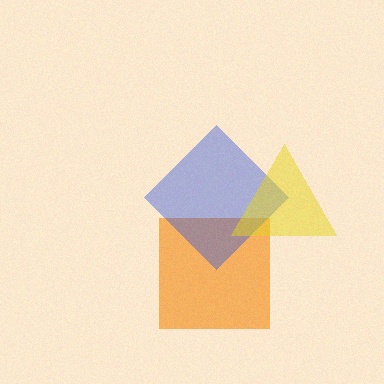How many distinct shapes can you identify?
There are 3 distinct shapes: an orange square, a blue diamond, a yellow triangle.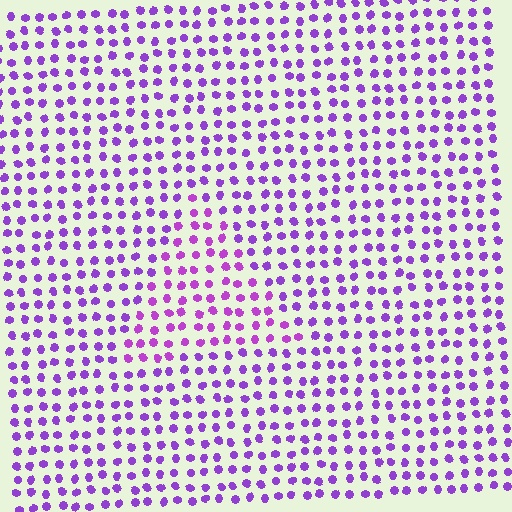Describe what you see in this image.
The image is filled with small purple elements in a uniform arrangement. A triangle-shaped region is visible where the elements are tinted to a slightly different hue, forming a subtle color boundary.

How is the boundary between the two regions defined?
The boundary is defined purely by a slight shift in hue (about 18 degrees). Spacing, size, and orientation are identical on both sides.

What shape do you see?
I see a triangle.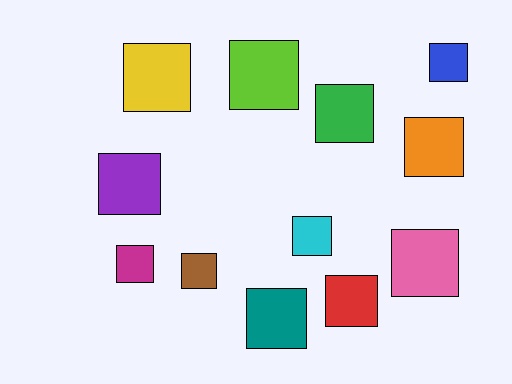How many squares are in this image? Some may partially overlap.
There are 12 squares.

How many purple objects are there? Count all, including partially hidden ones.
There is 1 purple object.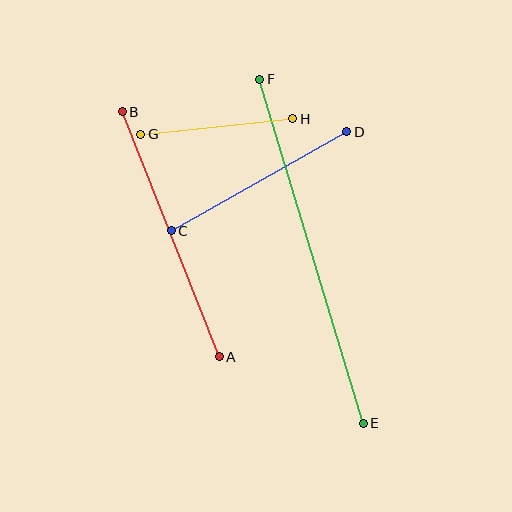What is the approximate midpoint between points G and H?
The midpoint is at approximately (217, 127) pixels.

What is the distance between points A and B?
The distance is approximately 263 pixels.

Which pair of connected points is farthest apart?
Points E and F are farthest apart.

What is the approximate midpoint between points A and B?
The midpoint is at approximately (171, 234) pixels.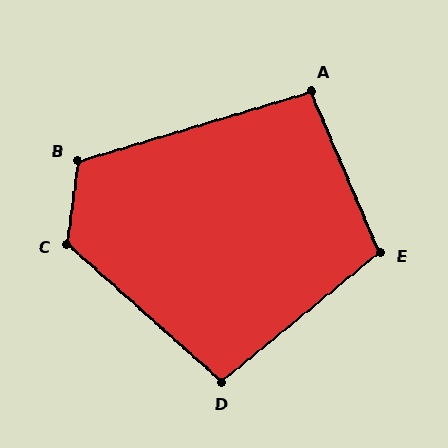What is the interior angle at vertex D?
Approximately 99 degrees (obtuse).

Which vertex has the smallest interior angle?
A, at approximately 96 degrees.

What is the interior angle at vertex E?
Approximately 106 degrees (obtuse).